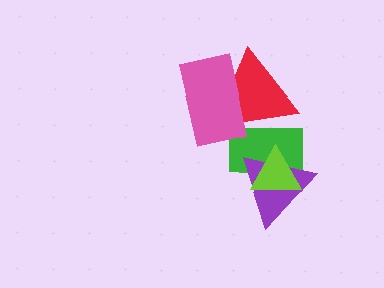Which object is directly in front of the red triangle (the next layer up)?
The green rectangle is directly in front of the red triangle.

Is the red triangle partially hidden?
Yes, it is partially covered by another shape.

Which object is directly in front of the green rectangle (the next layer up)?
The purple triangle is directly in front of the green rectangle.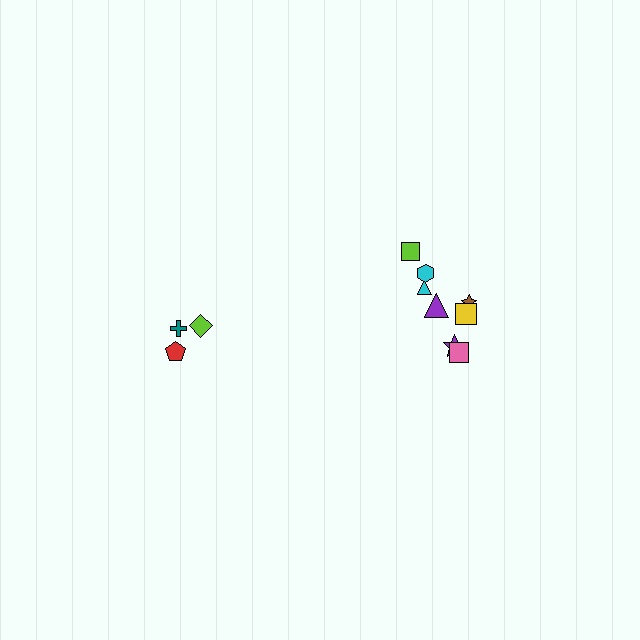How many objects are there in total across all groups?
There are 11 objects.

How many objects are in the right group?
There are 8 objects.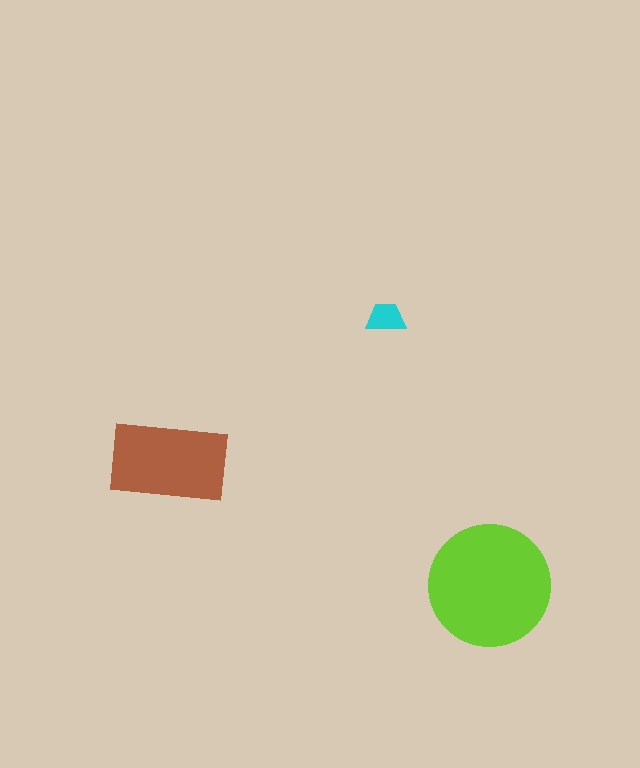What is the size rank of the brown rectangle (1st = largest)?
2nd.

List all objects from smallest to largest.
The cyan trapezoid, the brown rectangle, the lime circle.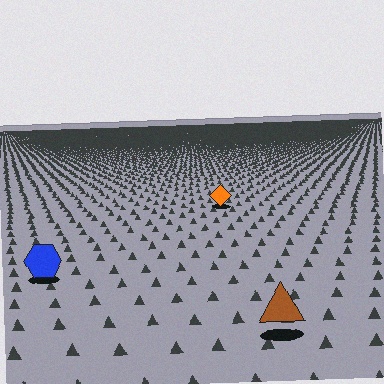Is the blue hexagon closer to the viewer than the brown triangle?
No. The brown triangle is closer — you can tell from the texture gradient: the ground texture is coarser near it.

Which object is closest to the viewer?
The brown triangle is closest. The texture marks near it are larger and more spread out.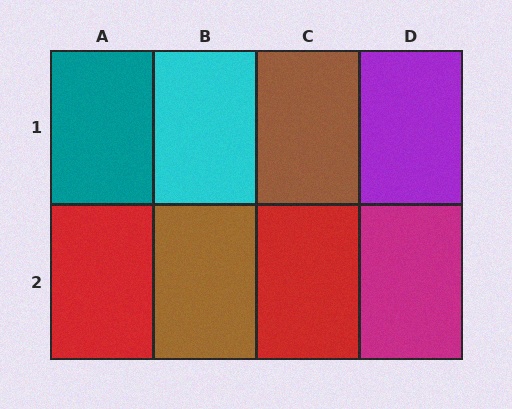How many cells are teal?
1 cell is teal.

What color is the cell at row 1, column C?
Brown.